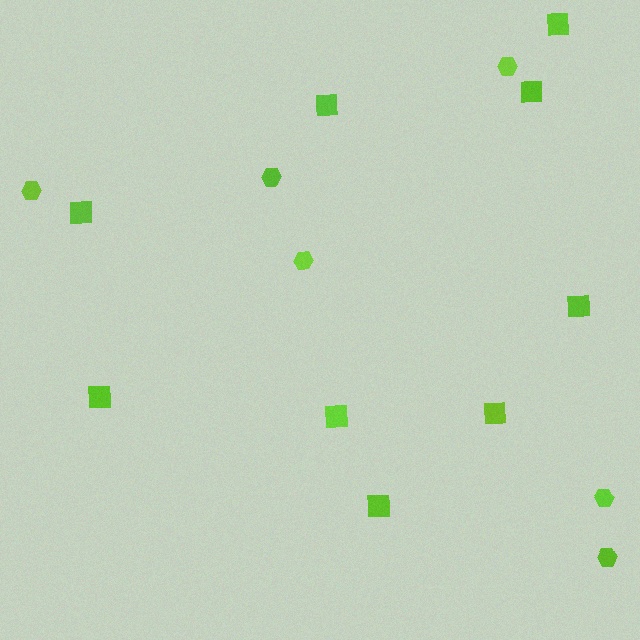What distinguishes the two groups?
There are 2 groups: one group of hexagons (6) and one group of squares (9).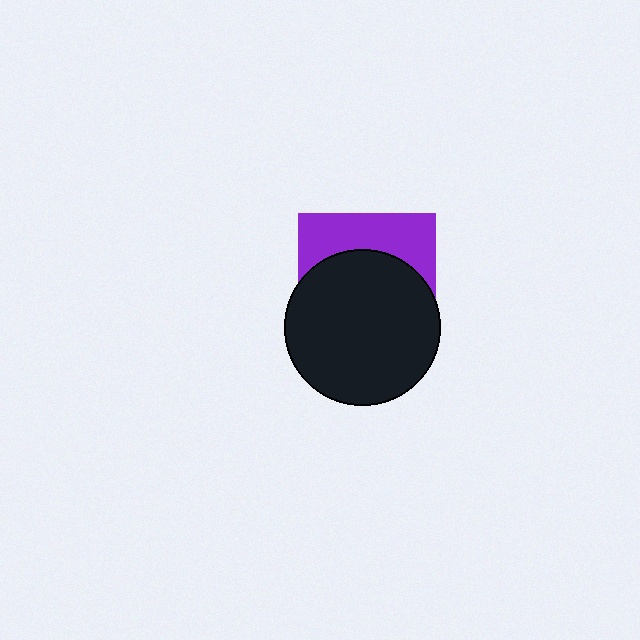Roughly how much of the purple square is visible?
A small part of it is visible (roughly 35%).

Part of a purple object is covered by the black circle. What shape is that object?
It is a square.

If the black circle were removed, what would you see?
You would see the complete purple square.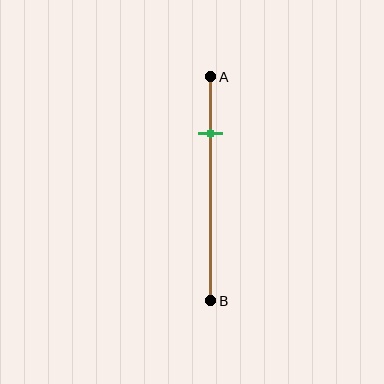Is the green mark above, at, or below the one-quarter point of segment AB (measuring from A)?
The green mark is approximately at the one-quarter point of segment AB.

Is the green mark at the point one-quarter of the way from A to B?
Yes, the mark is approximately at the one-quarter point.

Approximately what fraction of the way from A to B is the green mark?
The green mark is approximately 25% of the way from A to B.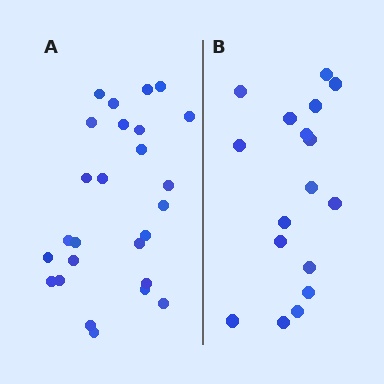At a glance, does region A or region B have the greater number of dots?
Region A (the left region) has more dots.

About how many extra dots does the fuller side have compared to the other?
Region A has roughly 8 or so more dots than region B.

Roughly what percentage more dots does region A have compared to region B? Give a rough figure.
About 55% more.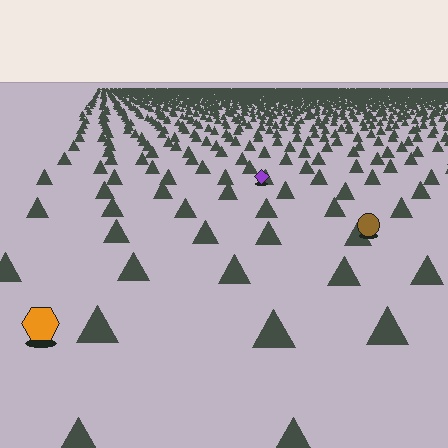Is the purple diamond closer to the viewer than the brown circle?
No. The brown circle is closer — you can tell from the texture gradient: the ground texture is coarser near it.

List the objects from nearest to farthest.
From nearest to farthest: the orange hexagon, the brown circle, the purple diamond.